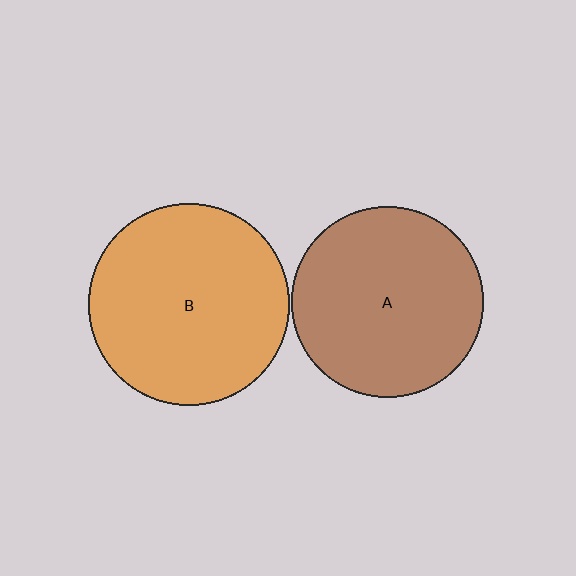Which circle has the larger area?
Circle B (orange).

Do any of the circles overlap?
No, none of the circles overlap.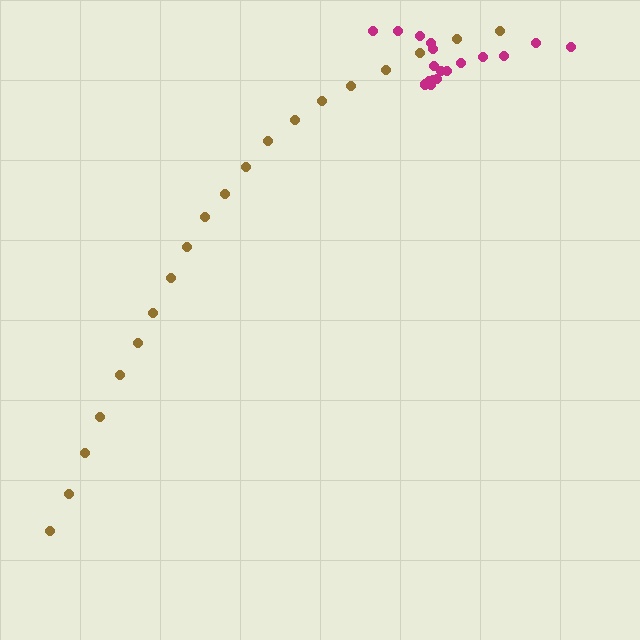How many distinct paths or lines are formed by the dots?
There are 2 distinct paths.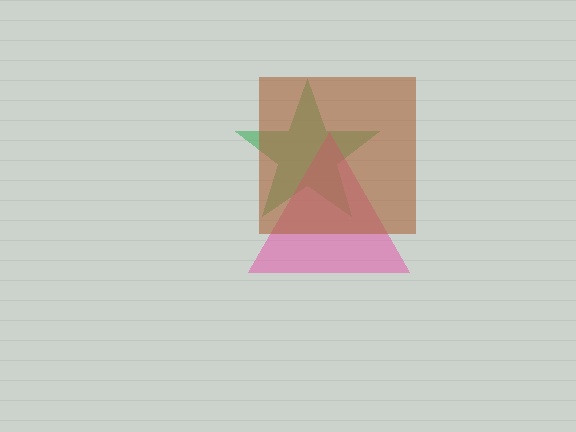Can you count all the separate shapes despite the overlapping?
Yes, there are 3 separate shapes.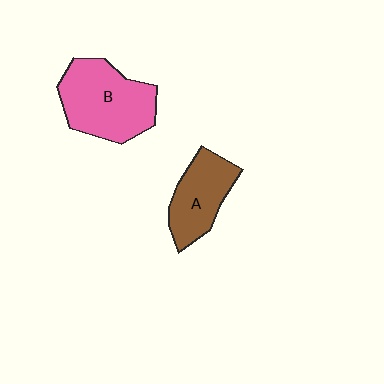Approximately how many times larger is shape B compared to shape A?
Approximately 1.4 times.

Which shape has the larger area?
Shape B (pink).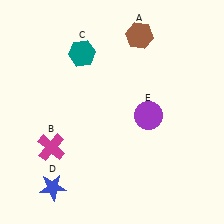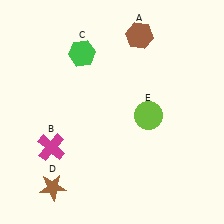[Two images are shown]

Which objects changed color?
C changed from teal to green. D changed from blue to brown. E changed from purple to lime.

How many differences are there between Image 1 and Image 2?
There are 3 differences between the two images.